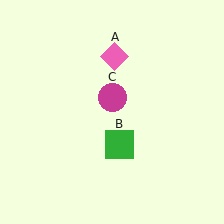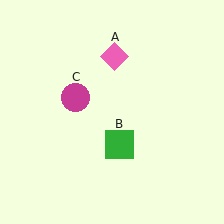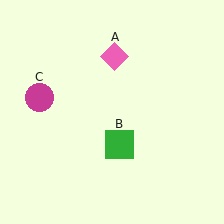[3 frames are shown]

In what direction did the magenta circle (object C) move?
The magenta circle (object C) moved left.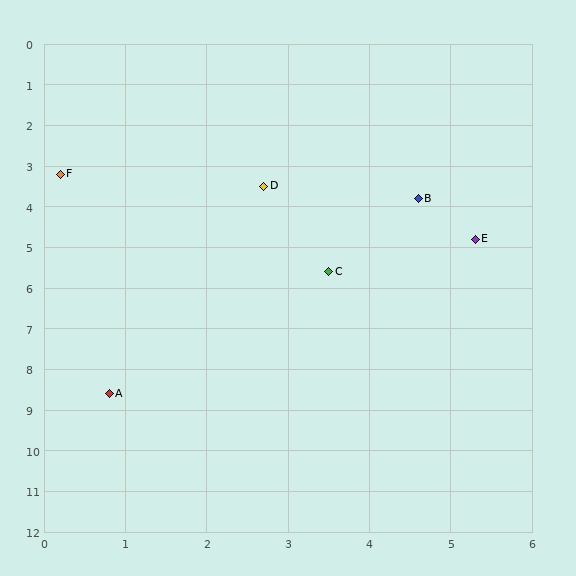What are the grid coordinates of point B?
Point B is at approximately (4.6, 3.8).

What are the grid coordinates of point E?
Point E is at approximately (5.3, 4.8).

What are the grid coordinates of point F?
Point F is at approximately (0.2, 3.2).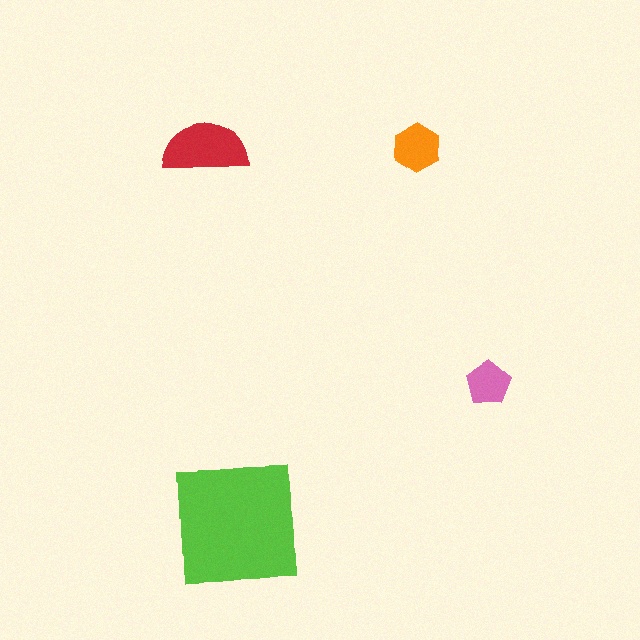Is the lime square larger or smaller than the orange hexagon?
Larger.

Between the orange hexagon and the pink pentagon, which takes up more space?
The orange hexagon.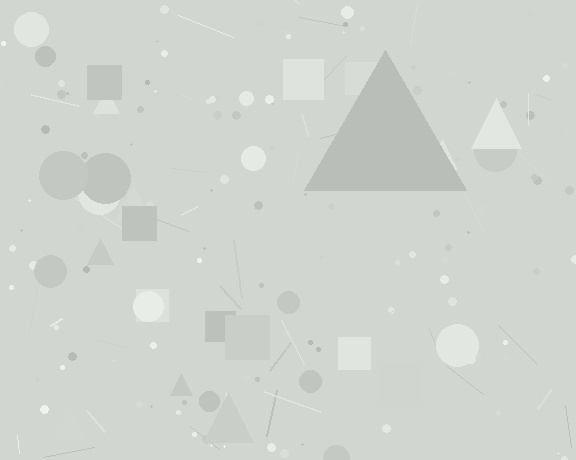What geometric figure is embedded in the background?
A triangle is embedded in the background.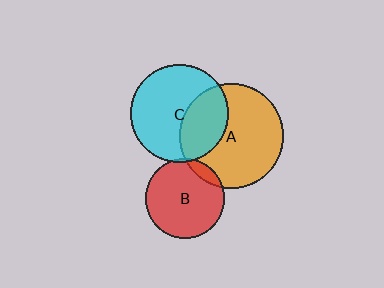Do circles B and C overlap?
Yes.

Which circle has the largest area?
Circle A (orange).